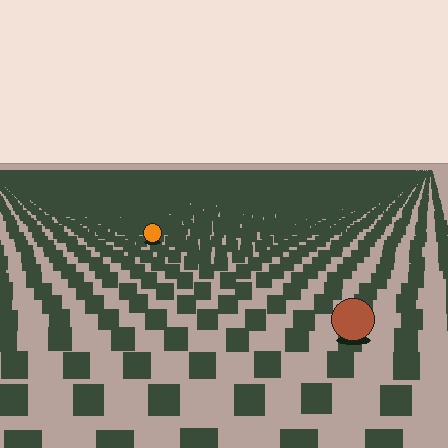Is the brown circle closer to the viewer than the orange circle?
Yes. The brown circle is closer — you can tell from the texture gradient: the ground texture is coarser near it.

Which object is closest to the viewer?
The brown circle is closest. The texture marks near it are larger and more spread out.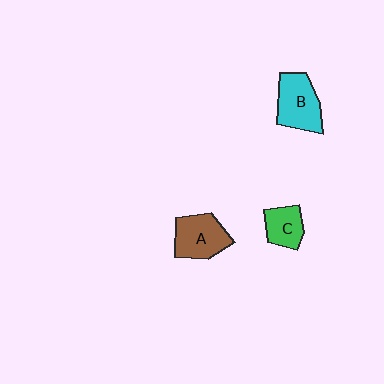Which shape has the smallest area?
Shape C (green).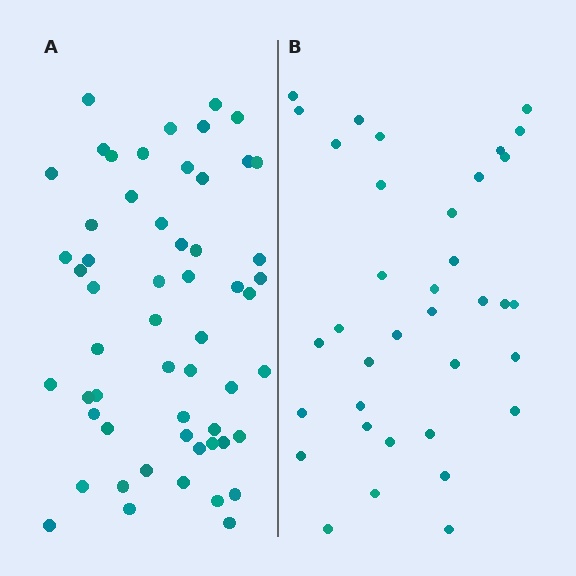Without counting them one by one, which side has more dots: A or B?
Region A (the left region) has more dots.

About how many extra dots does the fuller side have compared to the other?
Region A has approximately 20 more dots than region B.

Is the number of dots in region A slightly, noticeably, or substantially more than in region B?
Region A has substantially more. The ratio is roughly 1.6 to 1.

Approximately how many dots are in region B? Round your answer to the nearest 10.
About 40 dots. (The exact count is 36, which rounds to 40.)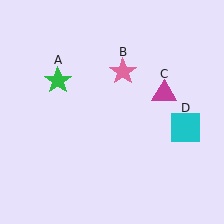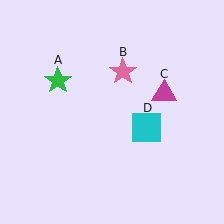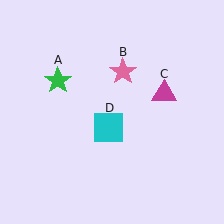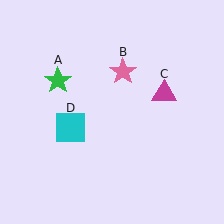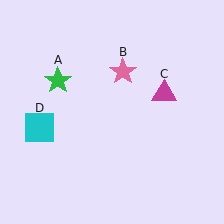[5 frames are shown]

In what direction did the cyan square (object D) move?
The cyan square (object D) moved left.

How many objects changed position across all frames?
1 object changed position: cyan square (object D).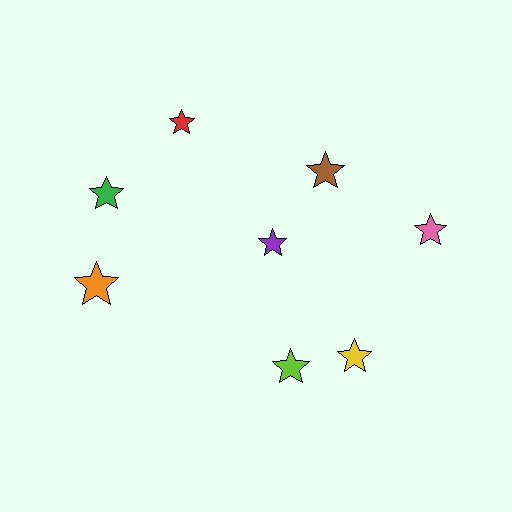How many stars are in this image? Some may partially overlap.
There are 8 stars.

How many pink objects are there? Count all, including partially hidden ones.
There is 1 pink object.